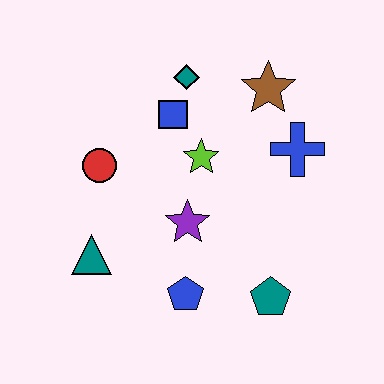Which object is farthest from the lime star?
The teal pentagon is farthest from the lime star.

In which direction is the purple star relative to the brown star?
The purple star is below the brown star.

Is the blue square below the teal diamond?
Yes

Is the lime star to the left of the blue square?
No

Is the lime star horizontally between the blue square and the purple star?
No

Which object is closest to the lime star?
The blue square is closest to the lime star.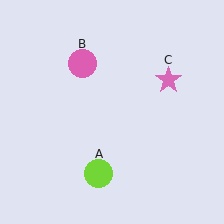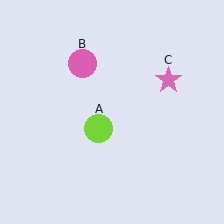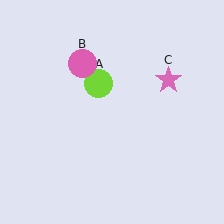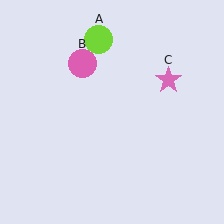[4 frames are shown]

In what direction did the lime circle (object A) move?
The lime circle (object A) moved up.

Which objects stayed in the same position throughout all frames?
Pink circle (object B) and pink star (object C) remained stationary.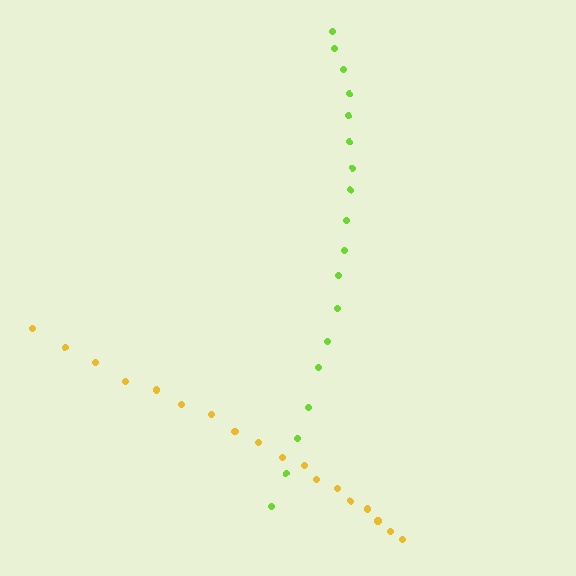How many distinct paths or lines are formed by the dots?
There are 2 distinct paths.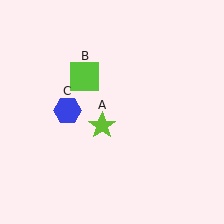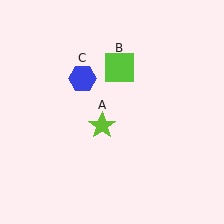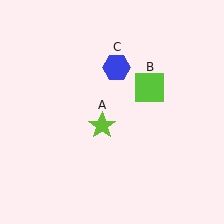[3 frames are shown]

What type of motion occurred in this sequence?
The lime square (object B), blue hexagon (object C) rotated clockwise around the center of the scene.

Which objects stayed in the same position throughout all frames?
Lime star (object A) remained stationary.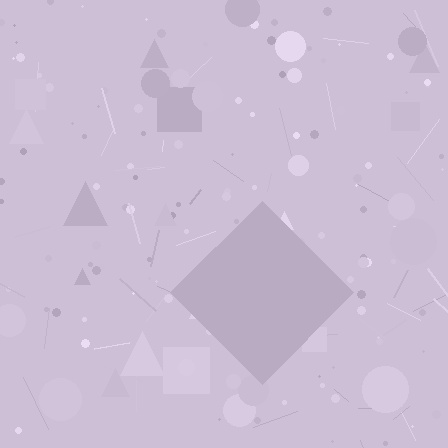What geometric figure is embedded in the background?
A diamond is embedded in the background.